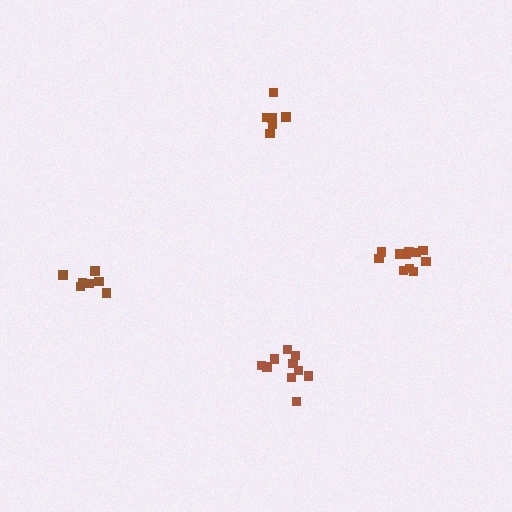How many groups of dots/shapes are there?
There are 4 groups.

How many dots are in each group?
Group 1: 10 dots, Group 2: 6 dots, Group 3: 11 dots, Group 4: 7 dots (34 total).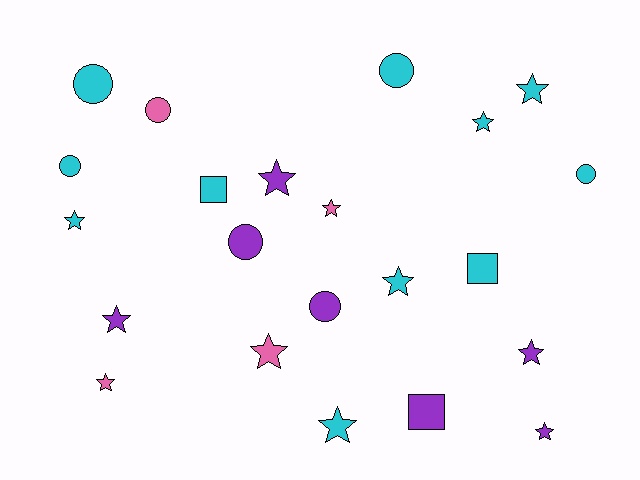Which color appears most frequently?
Cyan, with 11 objects.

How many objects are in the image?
There are 22 objects.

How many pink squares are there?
There are no pink squares.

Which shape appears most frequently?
Star, with 12 objects.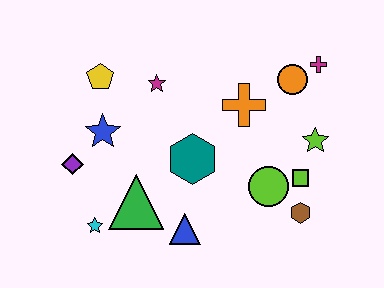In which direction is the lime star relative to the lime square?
The lime star is above the lime square.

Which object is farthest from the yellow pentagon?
The brown hexagon is farthest from the yellow pentagon.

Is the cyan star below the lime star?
Yes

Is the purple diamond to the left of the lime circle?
Yes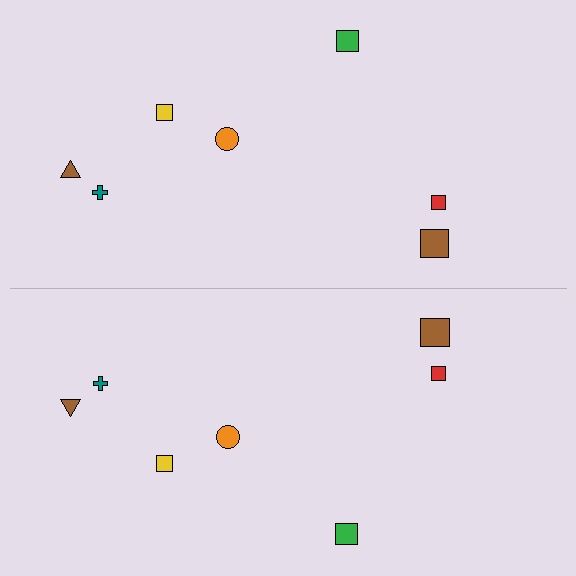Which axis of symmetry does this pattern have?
The pattern has a horizontal axis of symmetry running through the center of the image.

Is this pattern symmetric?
Yes, this pattern has bilateral (reflection) symmetry.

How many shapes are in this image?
There are 14 shapes in this image.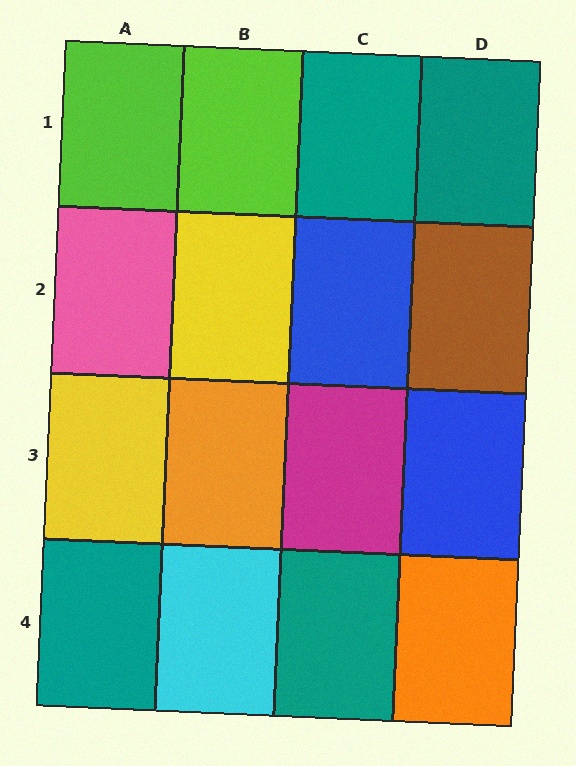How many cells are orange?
2 cells are orange.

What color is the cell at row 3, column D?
Blue.